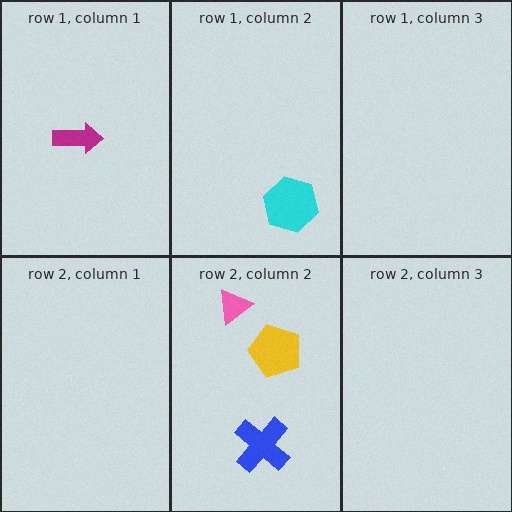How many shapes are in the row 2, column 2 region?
3.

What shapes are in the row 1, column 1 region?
The magenta arrow.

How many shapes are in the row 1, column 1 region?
1.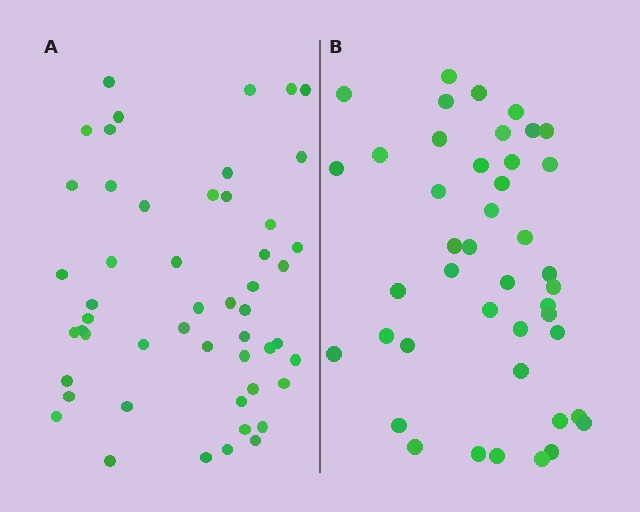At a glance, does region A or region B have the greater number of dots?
Region A (the left region) has more dots.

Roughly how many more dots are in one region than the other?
Region A has roughly 8 or so more dots than region B.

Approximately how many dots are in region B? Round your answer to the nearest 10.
About 40 dots. (The exact count is 43, which rounds to 40.)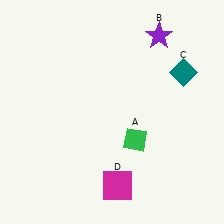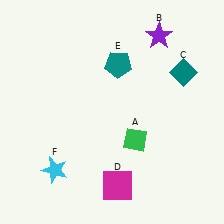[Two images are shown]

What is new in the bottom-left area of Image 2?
A cyan star (F) was added in the bottom-left area of Image 2.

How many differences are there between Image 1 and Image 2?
There are 2 differences between the two images.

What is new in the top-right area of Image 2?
A teal pentagon (E) was added in the top-right area of Image 2.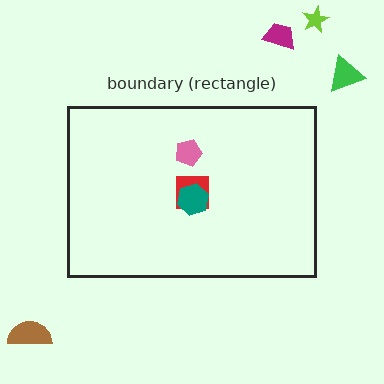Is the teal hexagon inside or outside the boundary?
Inside.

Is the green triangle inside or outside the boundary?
Outside.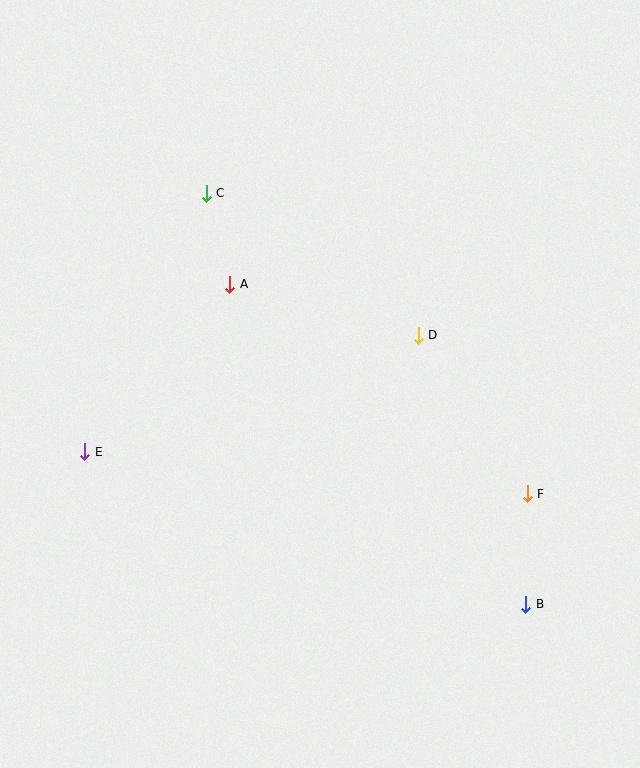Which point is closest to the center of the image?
Point D at (418, 335) is closest to the center.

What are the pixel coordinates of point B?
Point B is at (526, 604).